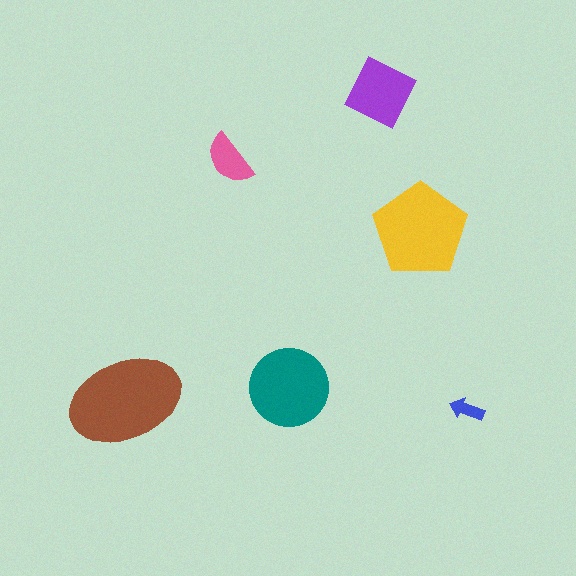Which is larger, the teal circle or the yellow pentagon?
The yellow pentagon.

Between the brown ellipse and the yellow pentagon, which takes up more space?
The brown ellipse.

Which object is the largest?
The brown ellipse.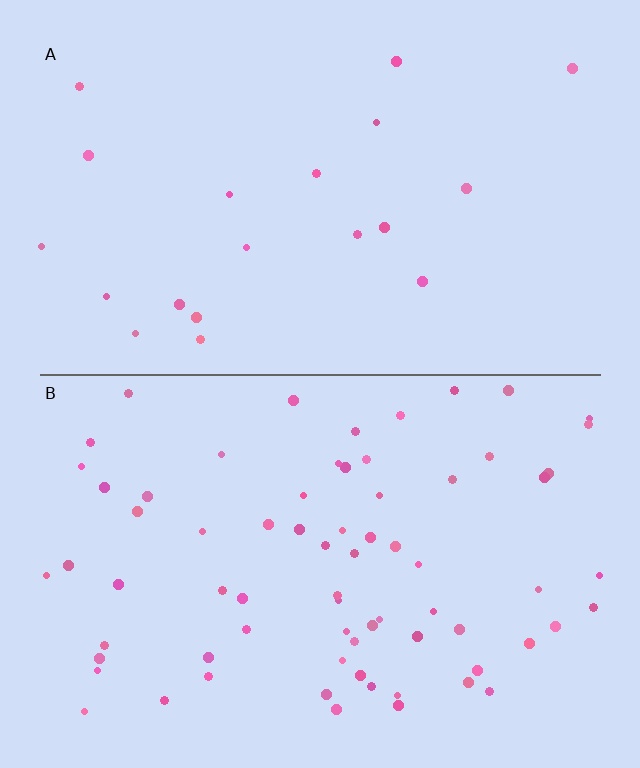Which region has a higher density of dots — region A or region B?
B (the bottom).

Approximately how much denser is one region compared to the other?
Approximately 3.6× — region B over region A.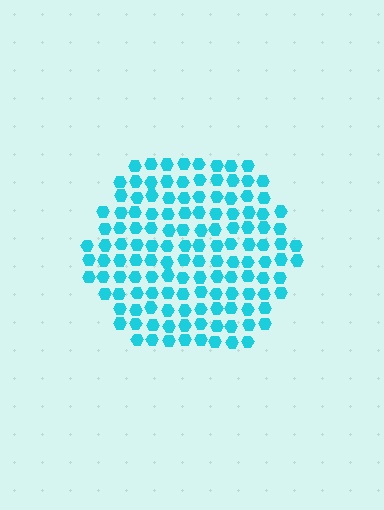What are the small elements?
The small elements are hexagons.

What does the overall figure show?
The overall figure shows a hexagon.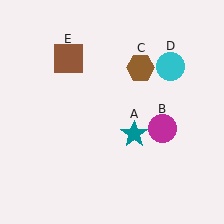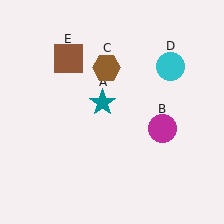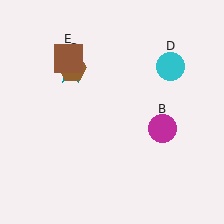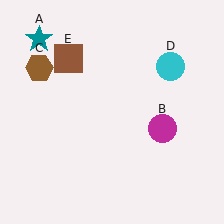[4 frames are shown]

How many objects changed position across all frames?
2 objects changed position: teal star (object A), brown hexagon (object C).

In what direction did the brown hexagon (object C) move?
The brown hexagon (object C) moved left.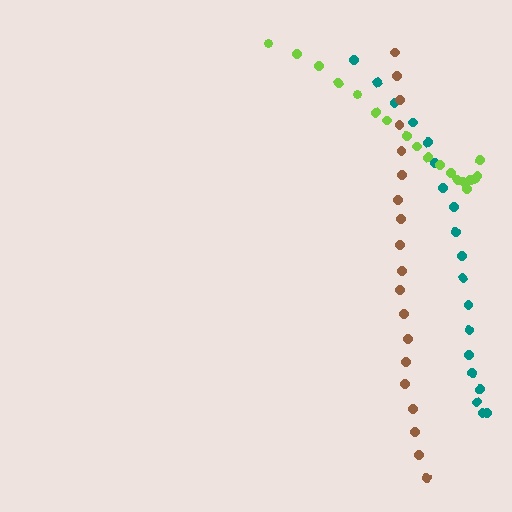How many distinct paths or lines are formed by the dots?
There are 3 distinct paths.